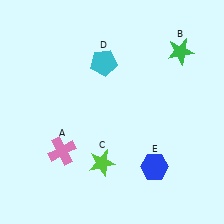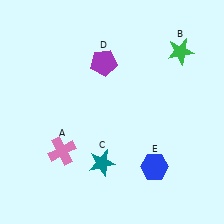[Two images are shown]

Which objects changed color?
C changed from lime to teal. D changed from cyan to purple.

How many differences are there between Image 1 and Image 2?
There are 2 differences between the two images.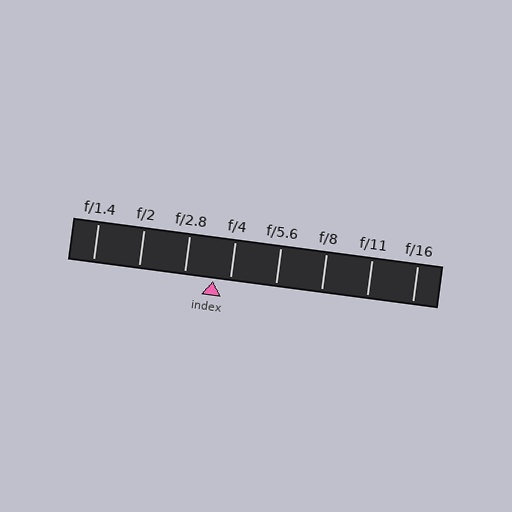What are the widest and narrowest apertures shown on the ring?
The widest aperture shown is f/1.4 and the narrowest is f/16.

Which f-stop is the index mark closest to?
The index mark is closest to f/4.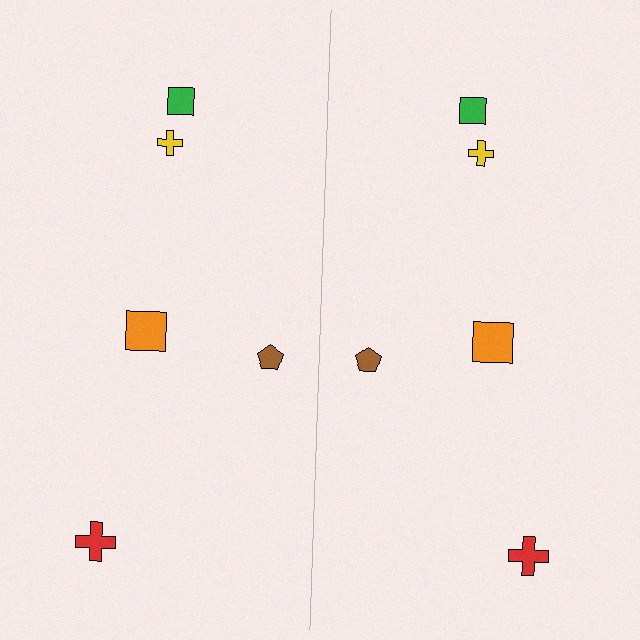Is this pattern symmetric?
Yes, this pattern has bilateral (reflection) symmetry.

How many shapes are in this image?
There are 10 shapes in this image.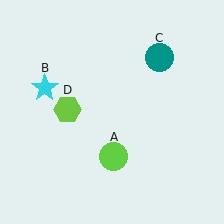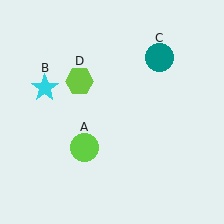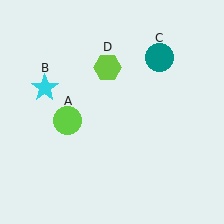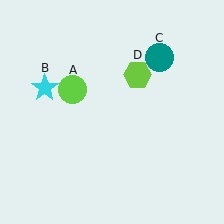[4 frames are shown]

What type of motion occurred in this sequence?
The lime circle (object A), lime hexagon (object D) rotated clockwise around the center of the scene.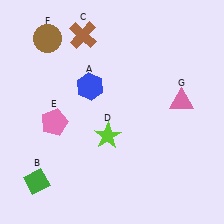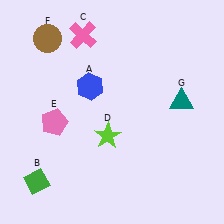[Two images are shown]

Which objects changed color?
C changed from brown to pink. G changed from pink to teal.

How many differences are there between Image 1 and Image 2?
There are 2 differences between the two images.